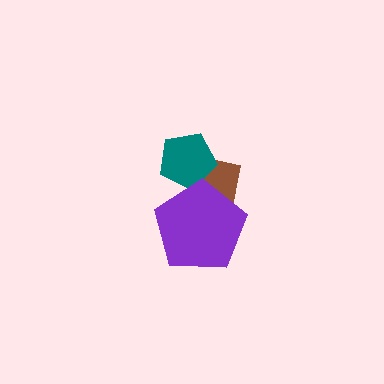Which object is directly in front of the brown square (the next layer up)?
The teal pentagon is directly in front of the brown square.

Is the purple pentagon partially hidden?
No, no other shape covers it.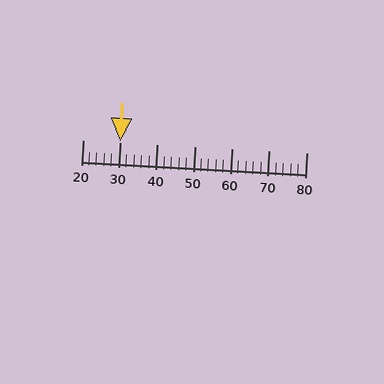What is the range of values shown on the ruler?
The ruler shows values from 20 to 80.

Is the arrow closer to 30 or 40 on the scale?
The arrow is closer to 30.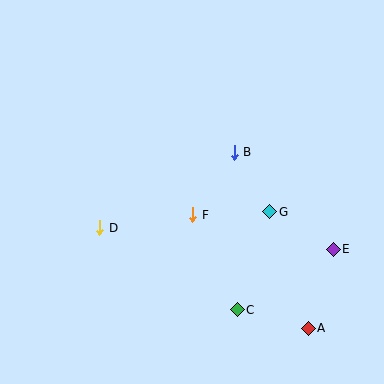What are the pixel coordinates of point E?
Point E is at (333, 249).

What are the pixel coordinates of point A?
Point A is at (308, 328).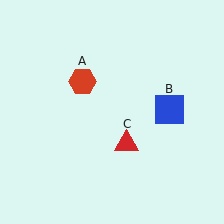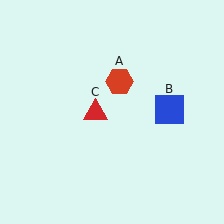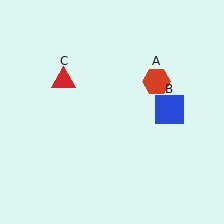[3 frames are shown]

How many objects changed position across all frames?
2 objects changed position: red hexagon (object A), red triangle (object C).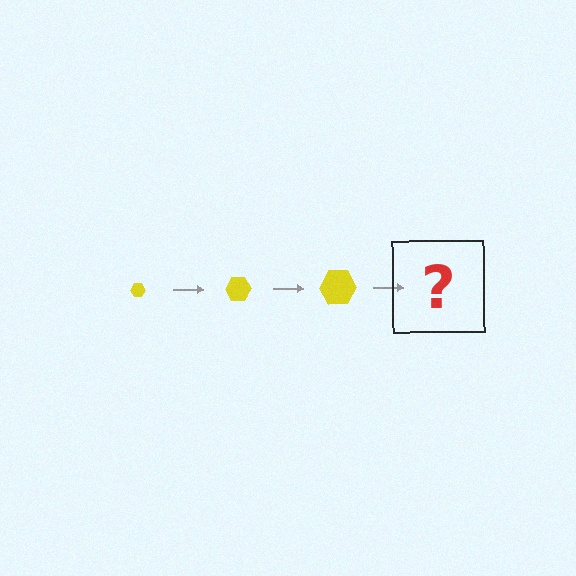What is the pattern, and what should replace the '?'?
The pattern is that the hexagon gets progressively larger each step. The '?' should be a yellow hexagon, larger than the previous one.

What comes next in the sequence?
The next element should be a yellow hexagon, larger than the previous one.